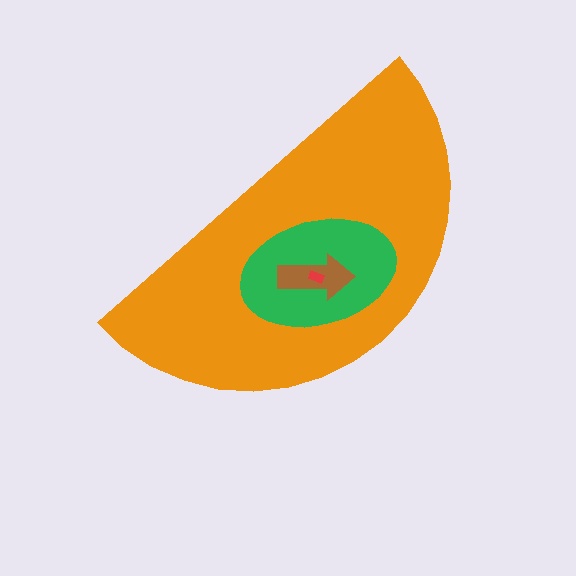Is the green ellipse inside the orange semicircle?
Yes.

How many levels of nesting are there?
4.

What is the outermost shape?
The orange semicircle.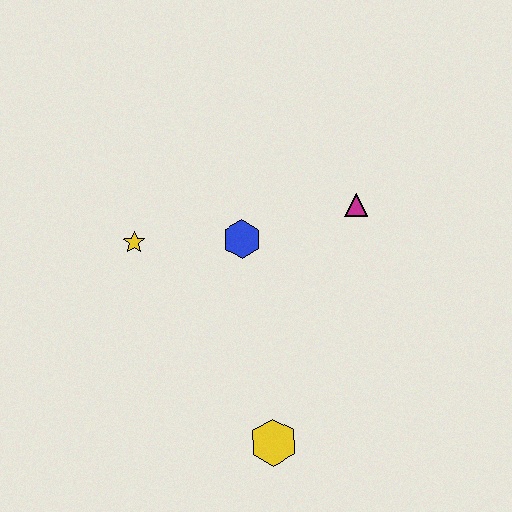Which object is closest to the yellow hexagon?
The blue hexagon is closest to the yellow hexagon.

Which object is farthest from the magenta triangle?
The yellow hexagon is farthest from the magenta triangle.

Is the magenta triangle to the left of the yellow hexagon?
No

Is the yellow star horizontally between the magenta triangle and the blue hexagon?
No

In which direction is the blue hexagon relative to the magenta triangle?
The blue hexagon is to the left of the magenta triangle.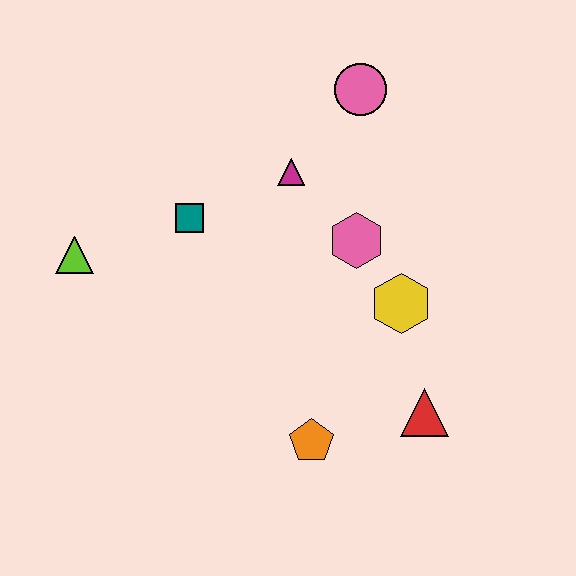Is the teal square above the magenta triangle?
No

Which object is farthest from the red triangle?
The lime triangle is farthest from the red triangle.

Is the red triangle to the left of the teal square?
No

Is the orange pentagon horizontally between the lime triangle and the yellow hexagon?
Yes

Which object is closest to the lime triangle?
The teal square is closest to the lime triangle.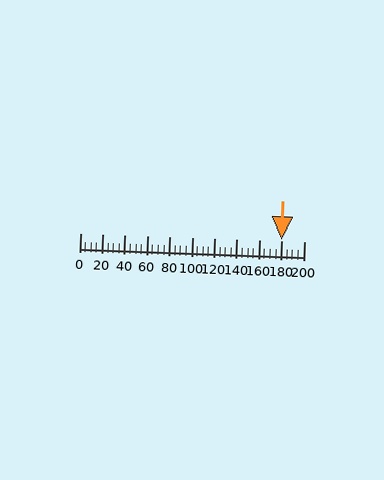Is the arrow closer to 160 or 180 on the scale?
The arrow is closer to 180.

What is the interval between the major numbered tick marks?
The major tick marks are spaced 20 units apart.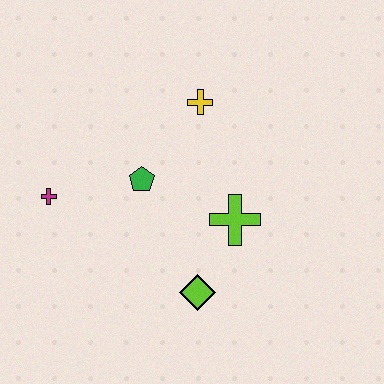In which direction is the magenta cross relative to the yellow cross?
The magenta cross is to the left of the yellow cross.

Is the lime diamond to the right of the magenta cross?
Yes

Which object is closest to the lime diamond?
The lime cross is closest to the lime diamond.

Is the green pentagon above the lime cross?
Yes